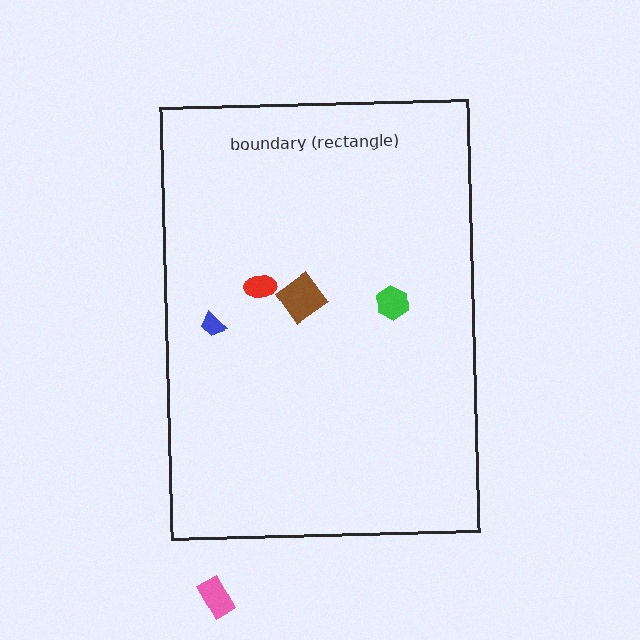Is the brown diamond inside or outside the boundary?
Inside.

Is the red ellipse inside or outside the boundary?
Inside.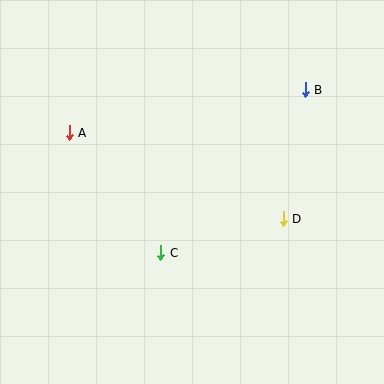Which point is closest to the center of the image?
Point C at (161, 253) is closest to the center.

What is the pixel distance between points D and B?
The distance between D and B is 131 pixels.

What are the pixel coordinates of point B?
Point B is at (305, 90).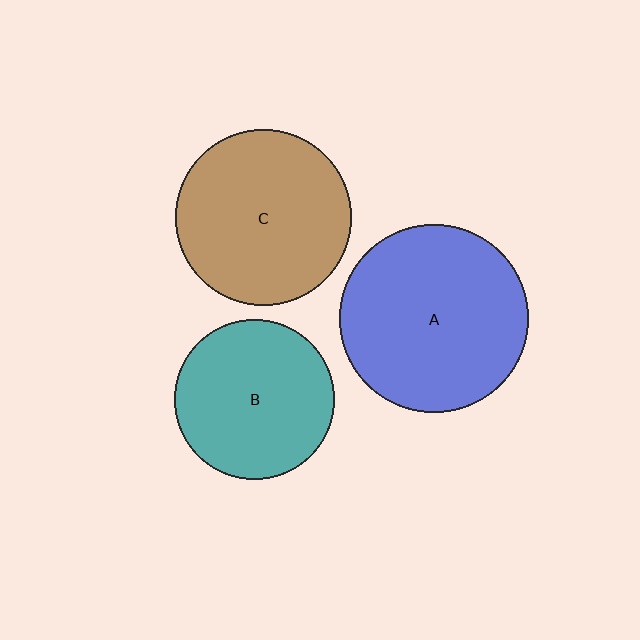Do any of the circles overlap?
No, none of the circles overlap.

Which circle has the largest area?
Circle A (blue).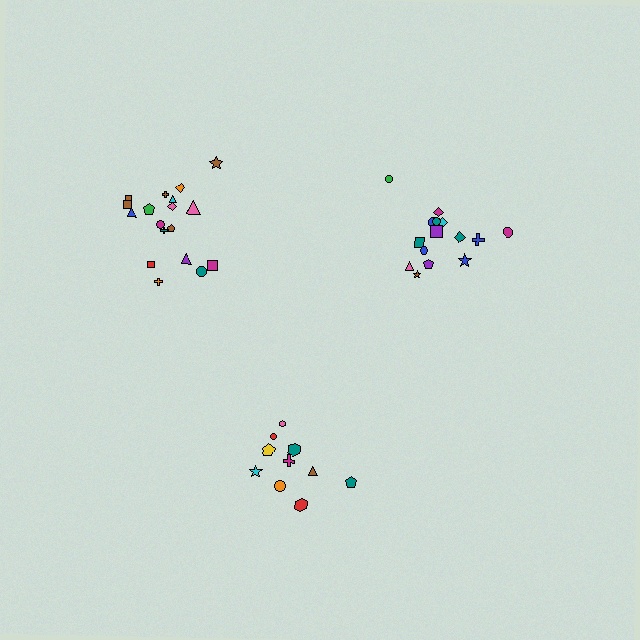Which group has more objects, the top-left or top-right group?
The top-left group.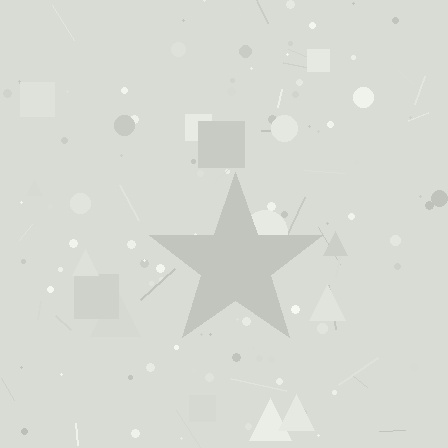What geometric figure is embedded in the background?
A star is embedded in the background.